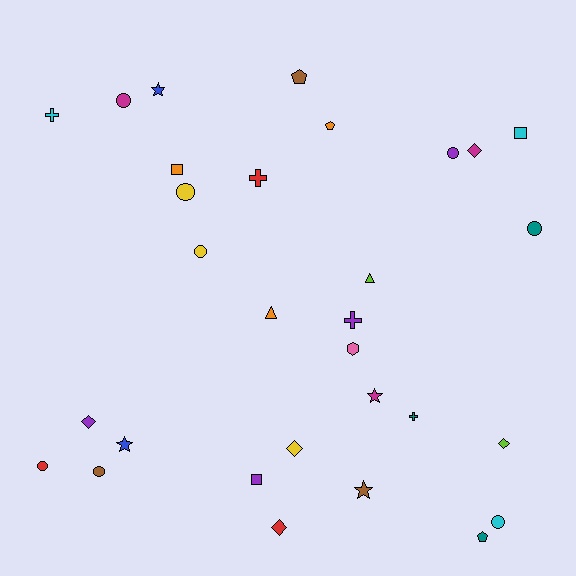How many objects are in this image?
There are 30 objects.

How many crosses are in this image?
There are 4 crosses.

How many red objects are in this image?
There are 3 red objects.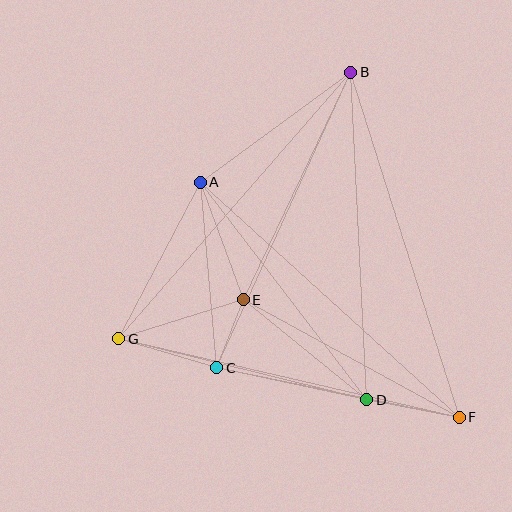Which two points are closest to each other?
Points C and E are closest to each other.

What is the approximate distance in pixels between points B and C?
The distance between B and C is approximately 325 pixels.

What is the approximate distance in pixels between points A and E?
The distance between A and E is approximately 125 pixels.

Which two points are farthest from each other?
Points B and F are farthest from each other.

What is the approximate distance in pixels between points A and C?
The distance between A and C is approximately 187 pixels.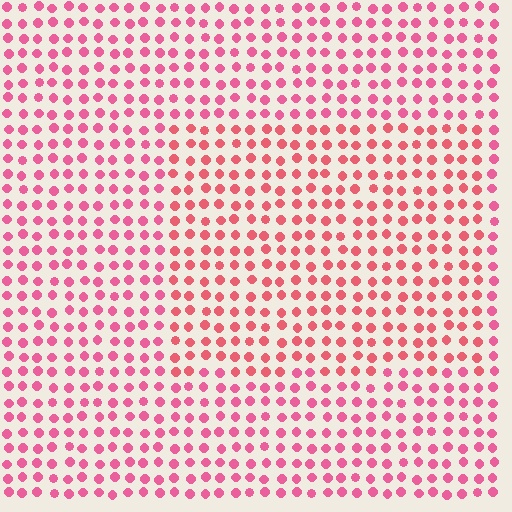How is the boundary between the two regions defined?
The boundary is defined purely by a slight shift in hue (about 18 degrees). Spacing, size, and orientation are identical on both sides.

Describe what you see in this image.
The image is filled with small pink elements in a uniform arrangement. A rectangle-shaped region is visible where the elements are tinted to a slightly different hue, forming a subtle color boundary.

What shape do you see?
I see a rectangle.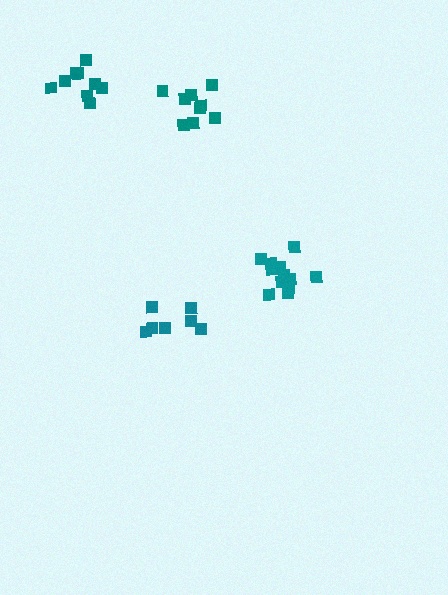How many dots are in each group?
Group 1: 9 dots, Group 2: 9 dots, Group 3: 7 dots, Group 4: 12 dots (37 total).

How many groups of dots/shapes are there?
There are 4 groups.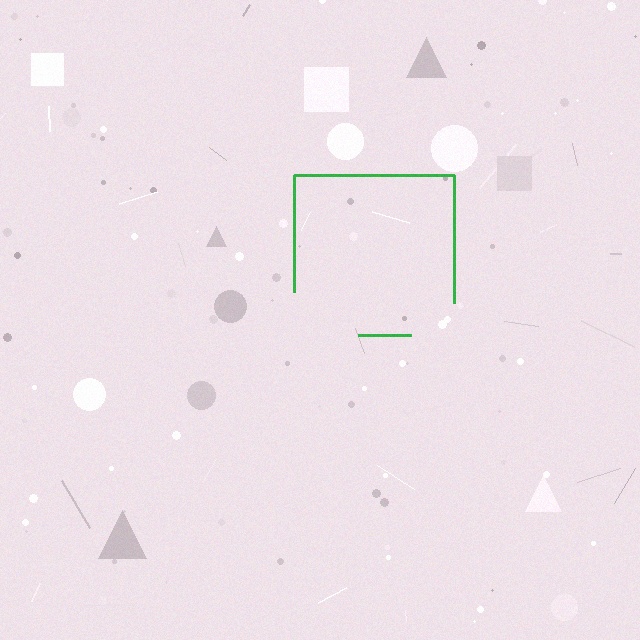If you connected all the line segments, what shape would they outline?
They would outline a square.